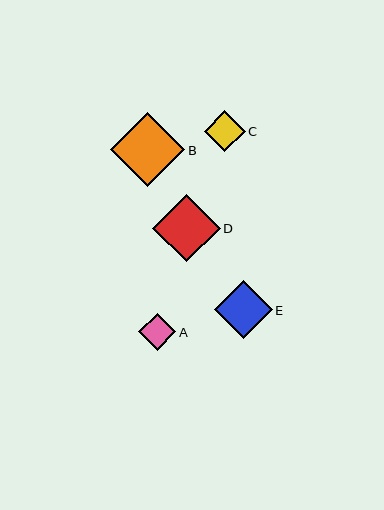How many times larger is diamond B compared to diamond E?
Diamond B is approximately 1.3 times the size of diamond E.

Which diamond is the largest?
Diamond B is the largest with a size of approximately 74 pixels.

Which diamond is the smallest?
Diamond A is the smallest with a size of approximately 38 pixels.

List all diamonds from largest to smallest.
From largest to smallest: B, D, E, C, A.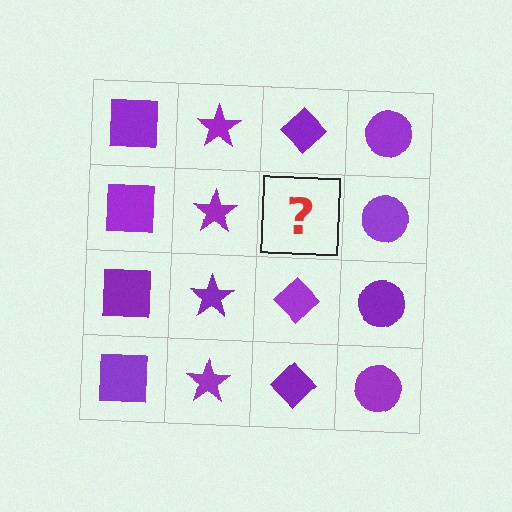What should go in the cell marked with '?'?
The missing cell should contain a purple diamond.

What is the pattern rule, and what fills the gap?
The rule is that each column has a consistent shape. The gap should be filled with a purple diamond.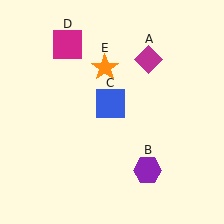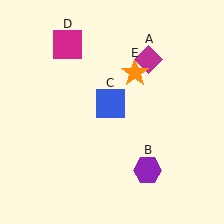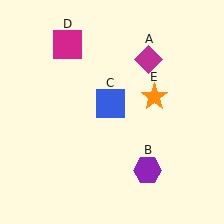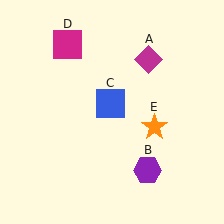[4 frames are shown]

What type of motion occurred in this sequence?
The orange star (object E) rotated clockwise around the center of the scene.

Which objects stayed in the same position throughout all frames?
Magenta diamond (object A) and purple hexagon (object B) and blue square (object C) and magenta square (object D) remained stationary.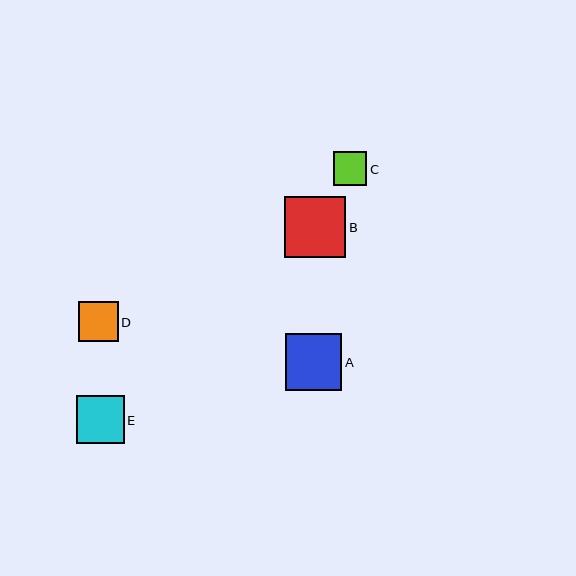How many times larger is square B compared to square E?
Square B is approximately 1.3 times the size of square E.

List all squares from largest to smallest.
From largest to smallest: B, A, E, D, C.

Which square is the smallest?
Square C is the smallest with a size of approximately 34 pixels.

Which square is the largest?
Square B is the largest with a size of approximately 61 pixels.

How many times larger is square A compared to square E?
Square A is approximately 1.2 times the size of square E.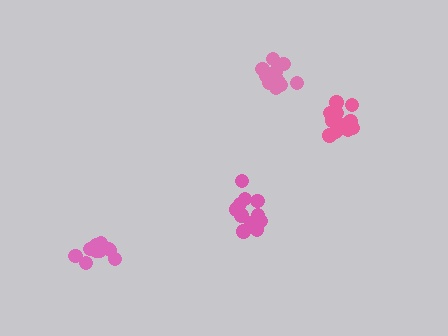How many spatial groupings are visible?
There are 4 spatial groupings.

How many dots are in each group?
Group 1: 13 dots, Group 2: 12 dots, Group 3: 12 dots, Group 4: 13 dots (50 total).